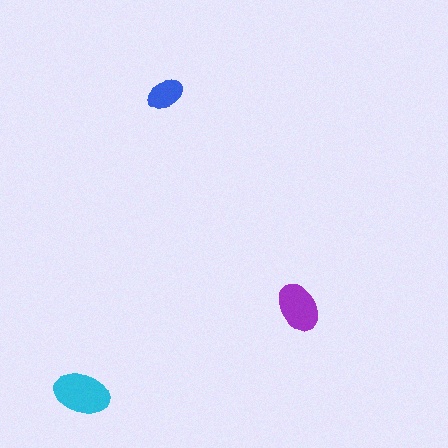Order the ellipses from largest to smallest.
the cyan one, the purple one, the blue one.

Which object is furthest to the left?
The cyan ellipse is leftmost.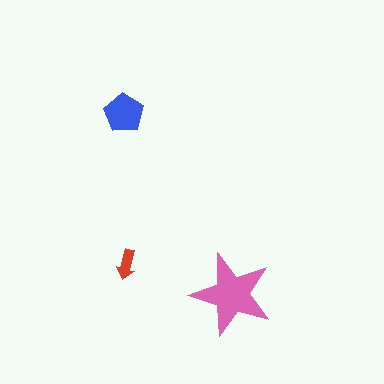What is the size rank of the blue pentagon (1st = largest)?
2nd.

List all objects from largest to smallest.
The pink star, the blue pentagon, the red arrow.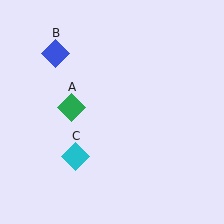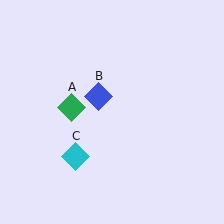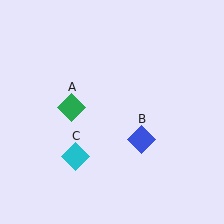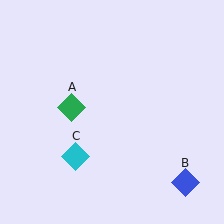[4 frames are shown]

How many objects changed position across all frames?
1 object changed position: blue diamond (object B).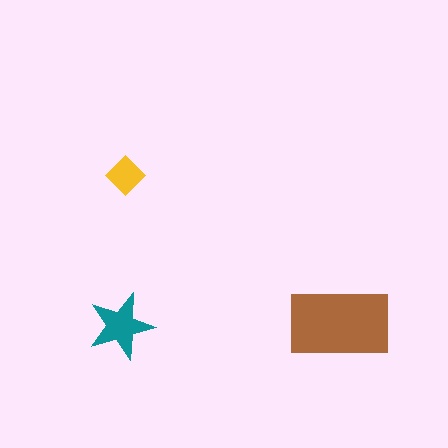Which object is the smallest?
The yellow diamond.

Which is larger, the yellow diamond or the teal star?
The teal star.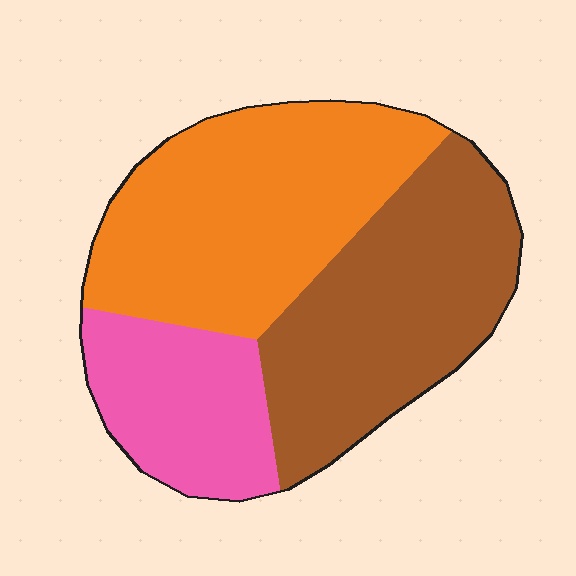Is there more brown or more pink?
Brown.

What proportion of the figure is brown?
Brown takes up between a third and a half of the figure.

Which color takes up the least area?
Pink, at roughly 20%.